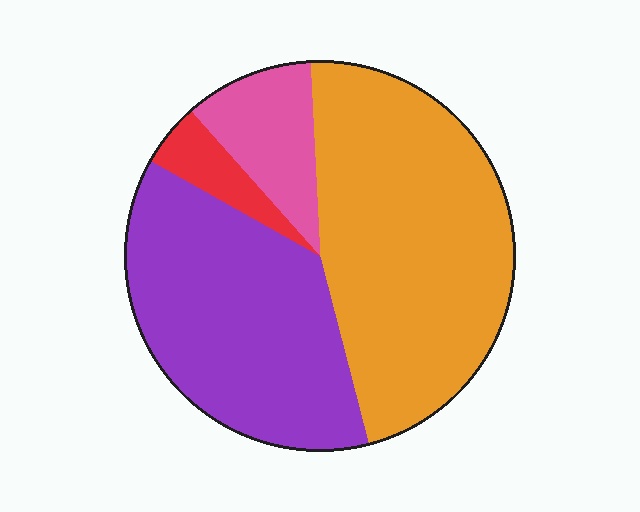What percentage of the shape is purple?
Purple covers about 35% of the shape.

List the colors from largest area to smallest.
From largest to smallest: orange, purple, pink, red.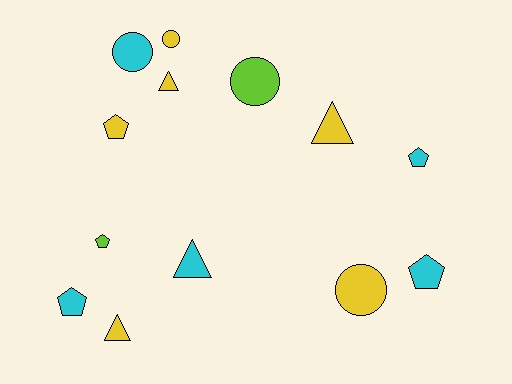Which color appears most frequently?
Yellow, with 6 objects.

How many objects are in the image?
There are 13 objects.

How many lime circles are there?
There is 1 lime circle.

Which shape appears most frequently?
Pentagon, with 5 objects.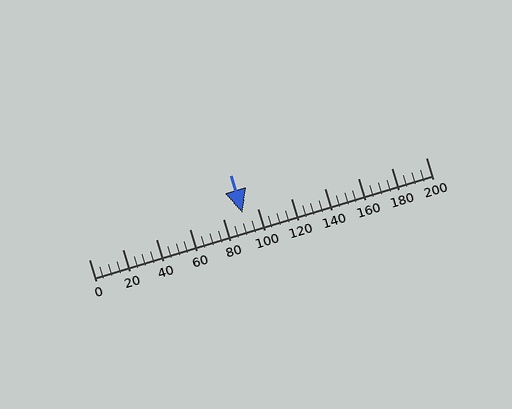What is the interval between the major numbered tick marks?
The major tick marks are spaced 20 units apart.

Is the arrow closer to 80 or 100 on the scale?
The arrow is closer to 100.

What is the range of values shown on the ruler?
The ruler shows values from 0 to 200.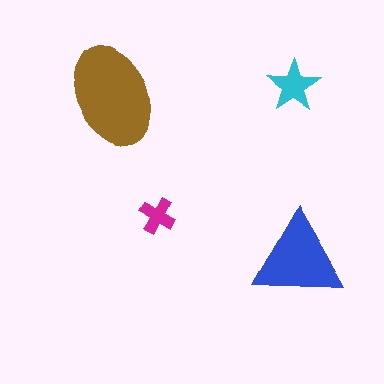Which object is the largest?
The brown ellipse.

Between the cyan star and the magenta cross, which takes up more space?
The cyan star.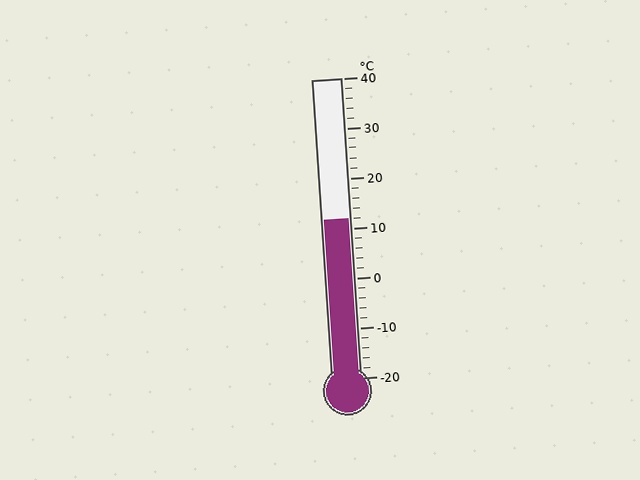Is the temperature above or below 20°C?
The temperature is below 20°C.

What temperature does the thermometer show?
The thermometer shows approximately 12°C.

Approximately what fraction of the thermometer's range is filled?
The thermometer is filled to approximately 55% of its range.